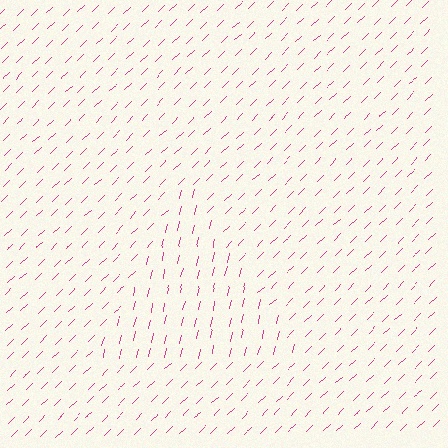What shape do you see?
I see a triangle.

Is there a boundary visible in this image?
Yes, there is a texture boundary formed by a change in line orientation.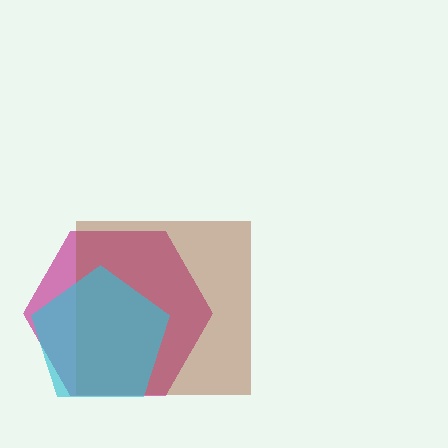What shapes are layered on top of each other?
The layered shapes are: a magenta hexagon, a brown square, a cyan pentagon.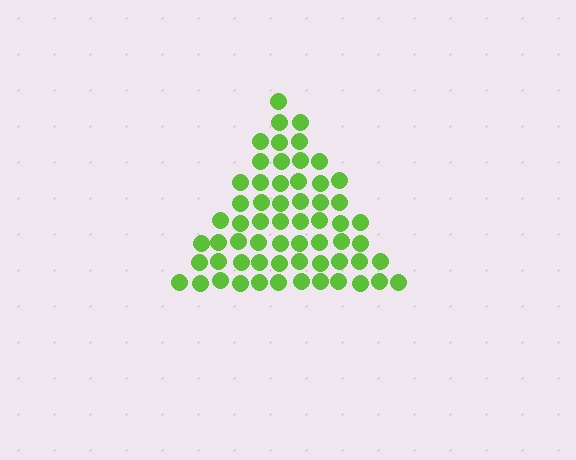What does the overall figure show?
The overall figure shows a triangle.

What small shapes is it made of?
It is made of small circles.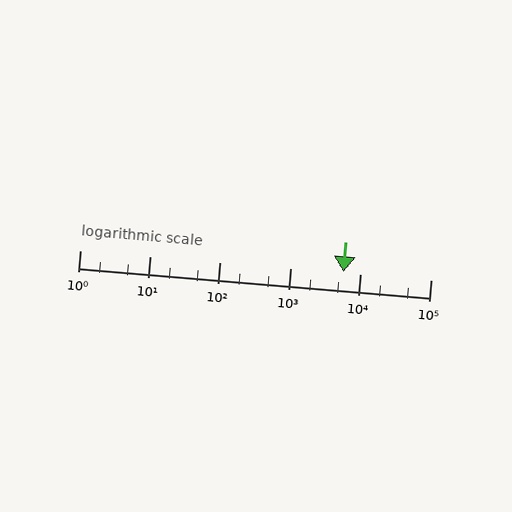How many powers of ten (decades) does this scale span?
The scale spans 5 decades, from 1 to 100000.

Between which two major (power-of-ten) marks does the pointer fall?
The pointer is between 1000 and 10000.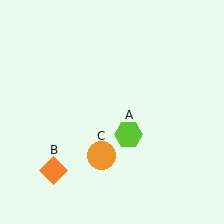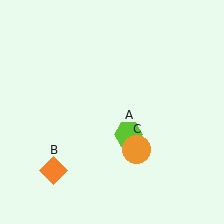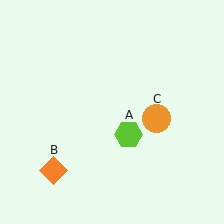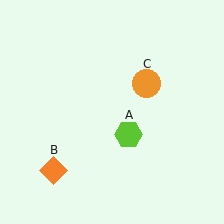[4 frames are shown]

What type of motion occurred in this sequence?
The orange circle (object C) rotated counterclockwise around the center of the scene.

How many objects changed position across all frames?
1 object changed position: orange circle (object C).